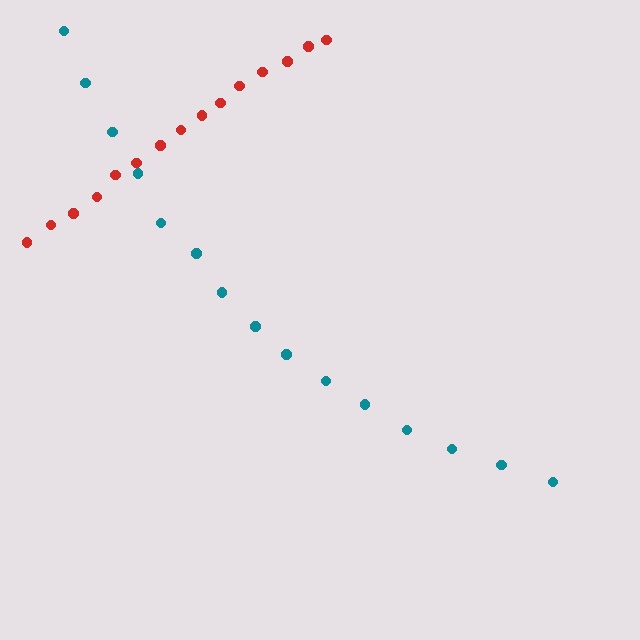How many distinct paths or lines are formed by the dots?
There are 2 distinct paths.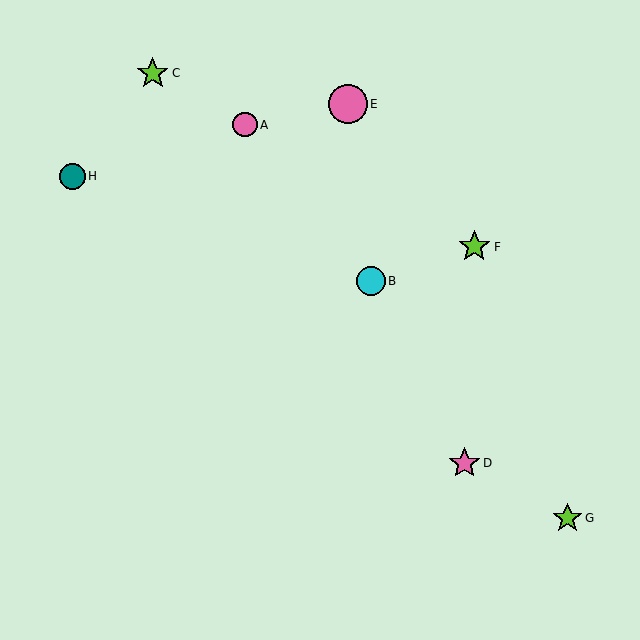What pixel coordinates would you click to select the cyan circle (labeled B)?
Click at (371, 281) to select the cyan circle B.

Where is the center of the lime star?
The center of the lime star is at (567, 518).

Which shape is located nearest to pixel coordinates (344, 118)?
The pink circle (labeled E) at (348, 104) is nearest to that location.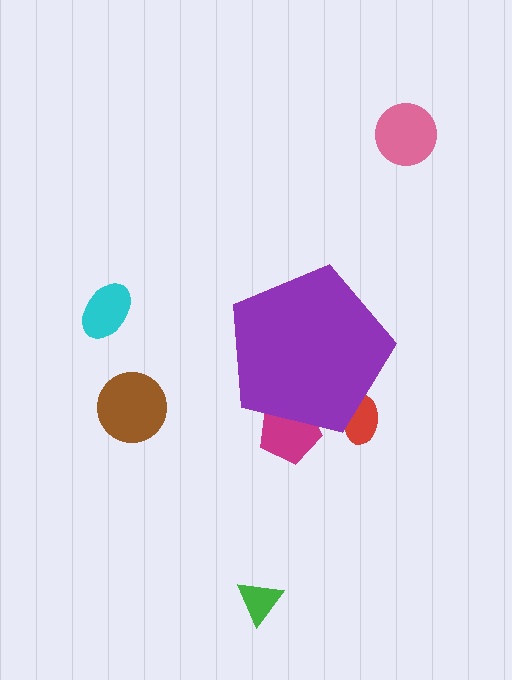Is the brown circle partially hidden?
No, the brown circle is fully visible.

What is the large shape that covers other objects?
A purple pentagon.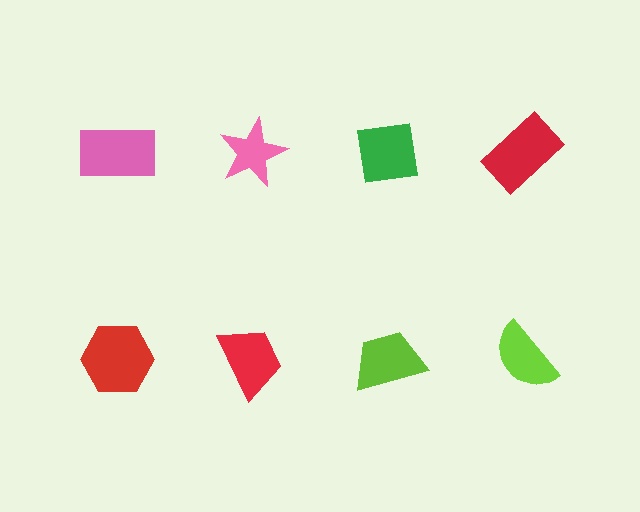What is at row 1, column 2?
A pink star.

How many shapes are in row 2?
4 shapes.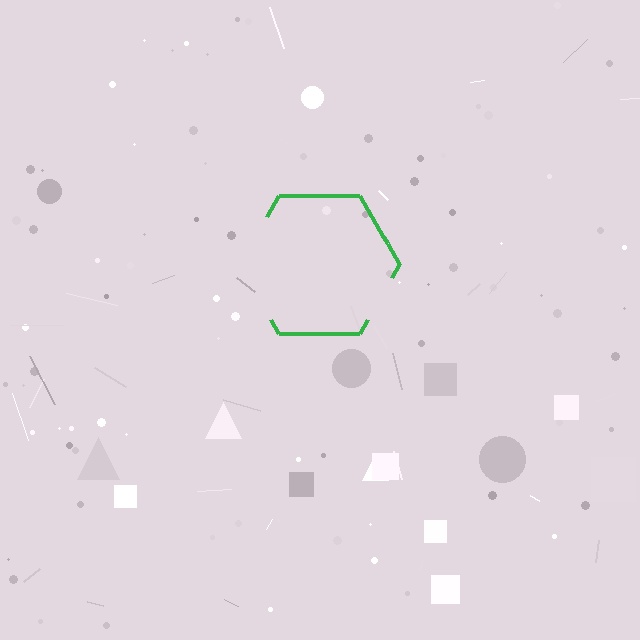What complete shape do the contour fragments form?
The contour fragments form a hexagon.